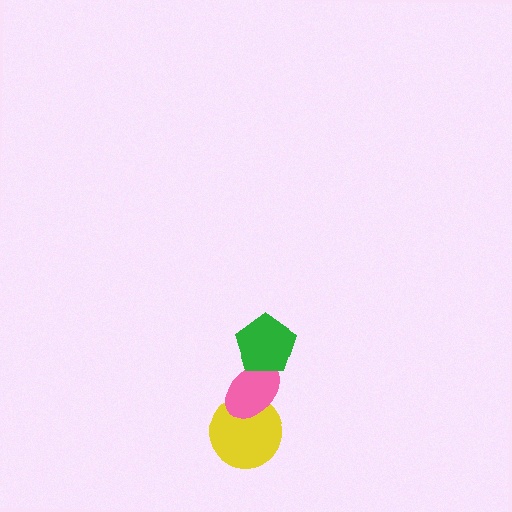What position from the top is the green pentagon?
The green pentagon is 1st from the top.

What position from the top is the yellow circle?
The yellow circle is 3rd from the top.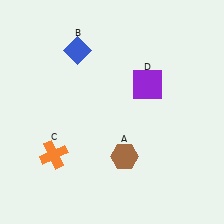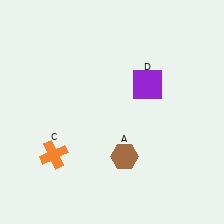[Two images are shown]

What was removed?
The blue diamond (B) was removed in Image 2.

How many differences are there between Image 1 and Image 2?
There is 1 difference between the two images.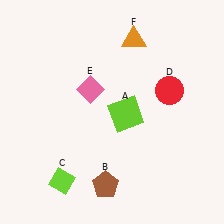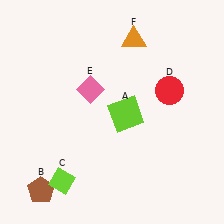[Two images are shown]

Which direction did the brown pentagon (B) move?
The brown pentagon (B) moved left.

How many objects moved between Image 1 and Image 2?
1 object moved between the two images.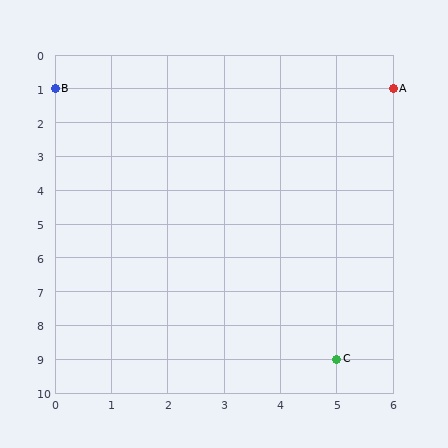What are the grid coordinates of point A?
Point A is at grid coordinates (6, 1).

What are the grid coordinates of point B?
Point B is at grid coordinates (0, 1).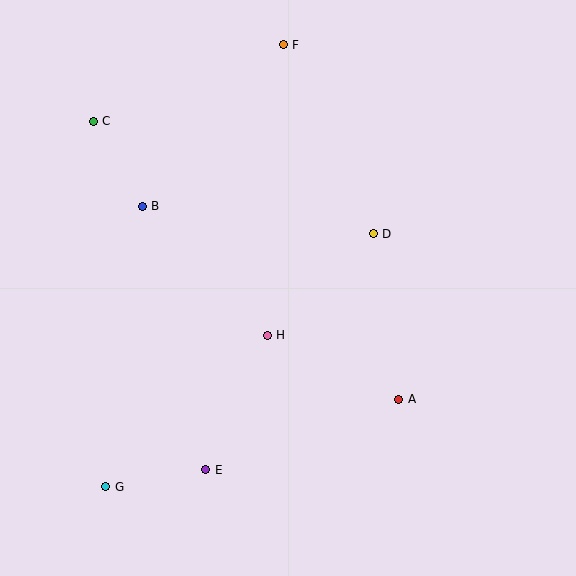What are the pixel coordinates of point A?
Point A is at (399, 399).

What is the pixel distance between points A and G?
The distance between A and G is 306 pixels.